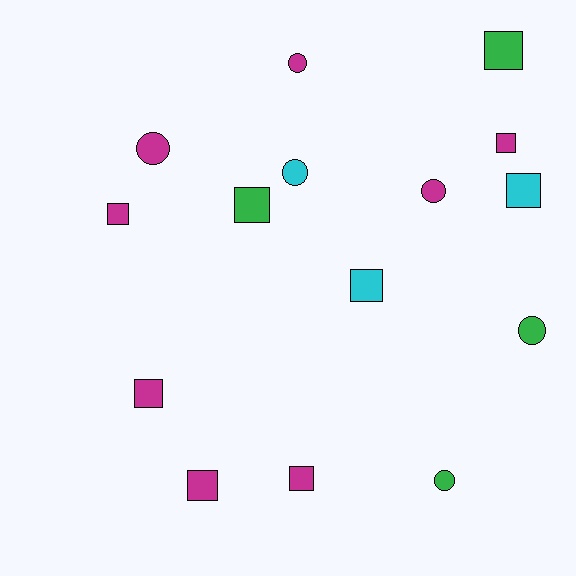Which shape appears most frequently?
Square, with 9 objects.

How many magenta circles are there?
There are 3 magenta circles.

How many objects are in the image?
There are 15 objects.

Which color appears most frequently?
Magenta, with 8 objects.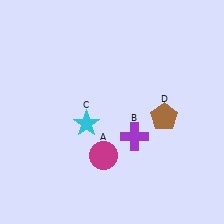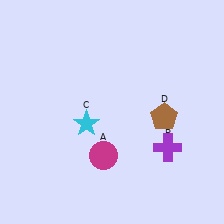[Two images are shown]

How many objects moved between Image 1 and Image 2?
1 object moved between the two images.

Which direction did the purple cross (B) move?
The purple cross (B) moved right.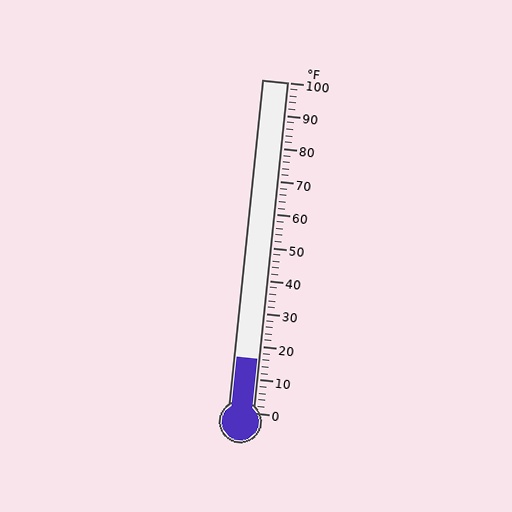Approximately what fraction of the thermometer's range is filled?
The thermometer is filled to approximately 15% of its range.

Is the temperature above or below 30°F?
The temperature is below 30°F.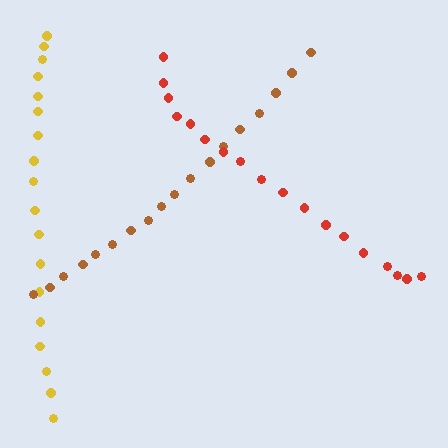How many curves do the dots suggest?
There are 3 distinct paths.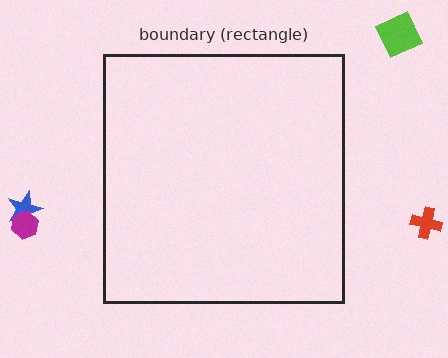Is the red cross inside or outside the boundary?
Outside.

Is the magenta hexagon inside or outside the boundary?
Outside.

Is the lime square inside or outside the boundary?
Outside.